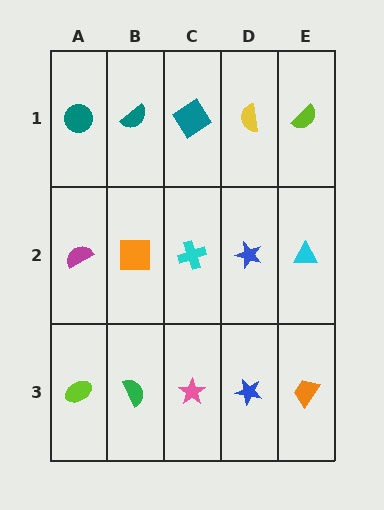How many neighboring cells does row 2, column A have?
3.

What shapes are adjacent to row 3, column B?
An orange square (row 2, column B), a lime ellipse (row 3, column A), a pink star (row 3, column C).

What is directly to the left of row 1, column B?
A teal circle.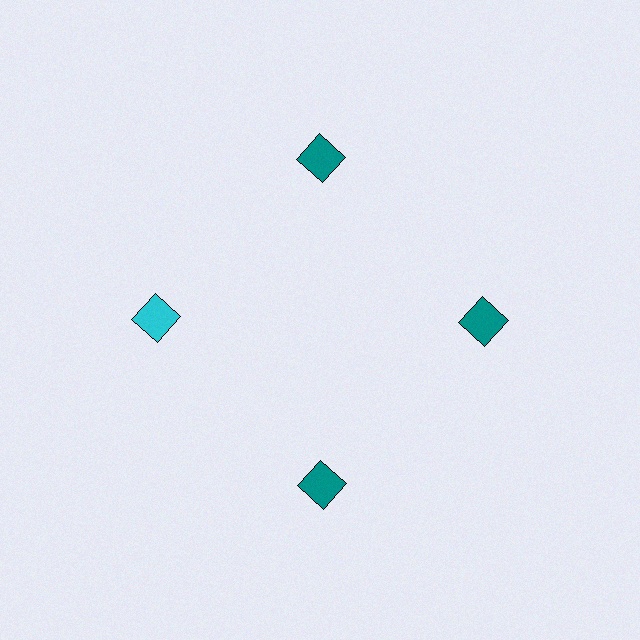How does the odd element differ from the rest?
It has a different color: cyan instead of teal.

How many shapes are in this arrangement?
There are 4 shapes arranged in a ring pattern.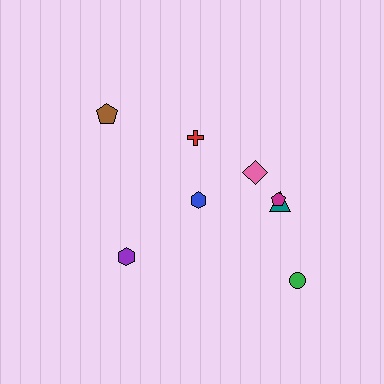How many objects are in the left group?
There are 3 objects.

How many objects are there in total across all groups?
There are 8 objects.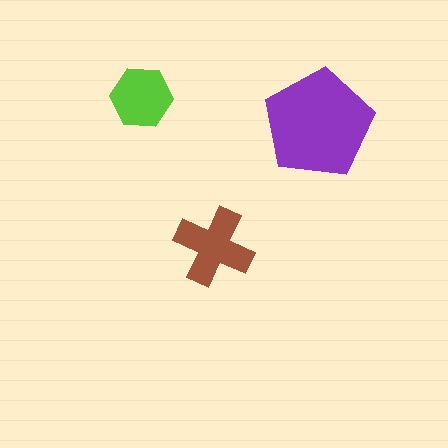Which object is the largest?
The purple pentagon.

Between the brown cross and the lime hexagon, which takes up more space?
The brown cross.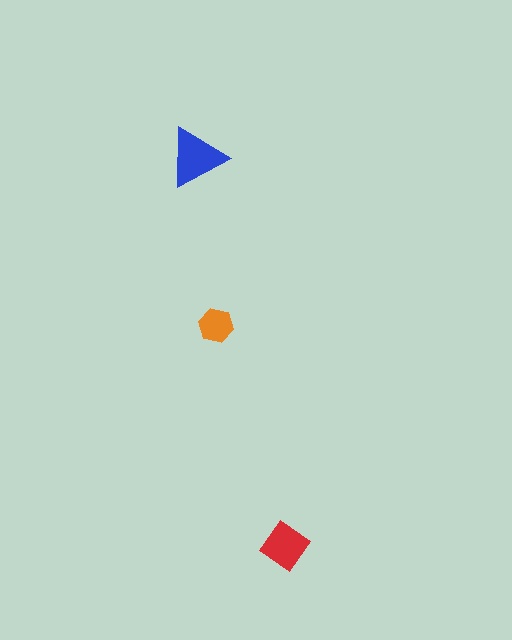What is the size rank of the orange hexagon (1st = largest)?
3rd.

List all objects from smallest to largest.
The orange hexagon, the red diamond, the blue triangle.